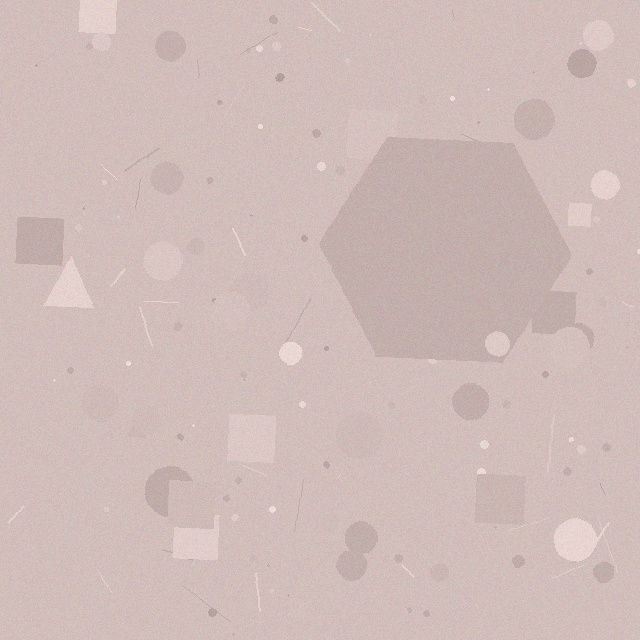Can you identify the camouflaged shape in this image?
The camouflaged shape is a hexagon.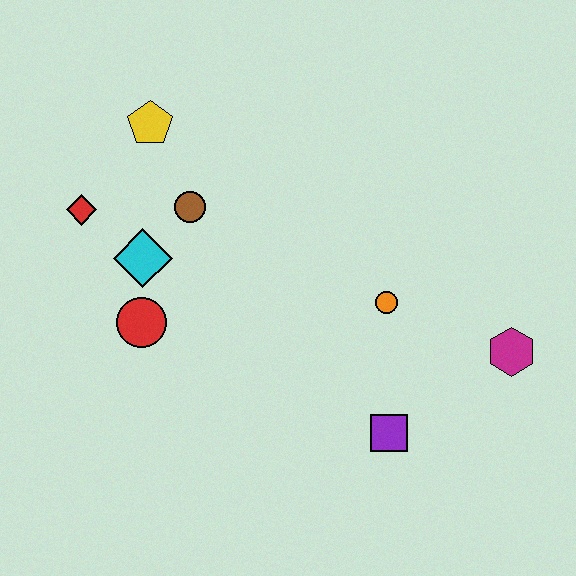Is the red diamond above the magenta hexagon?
Yes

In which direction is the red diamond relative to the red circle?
The red diamond is above the red circle.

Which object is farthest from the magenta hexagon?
The red diamond is farthest from the magenta hexagon.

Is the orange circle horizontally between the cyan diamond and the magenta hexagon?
Yes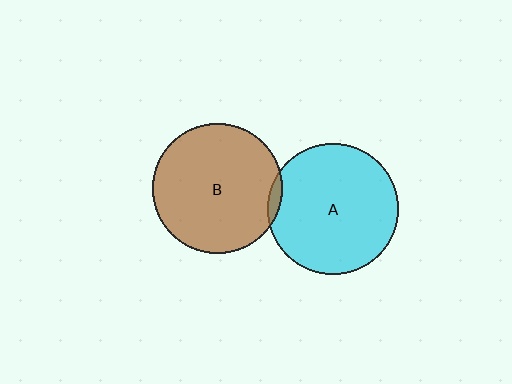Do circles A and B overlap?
Yes.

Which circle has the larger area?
Circle A (cyan).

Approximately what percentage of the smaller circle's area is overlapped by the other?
Approximately 5%.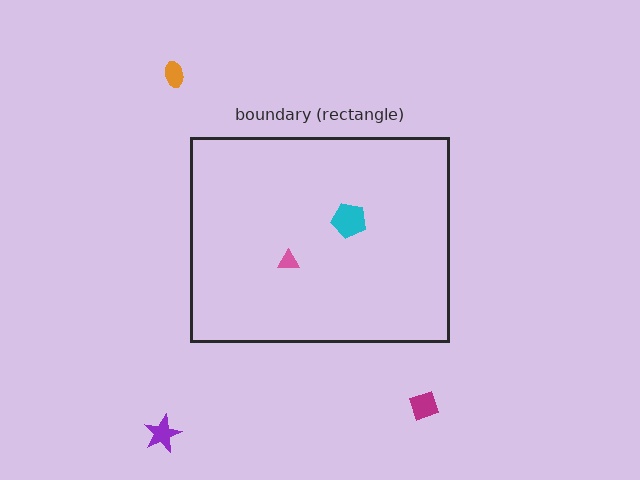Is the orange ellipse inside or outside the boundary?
Outside.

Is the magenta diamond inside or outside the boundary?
Outside.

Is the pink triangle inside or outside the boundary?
Inside.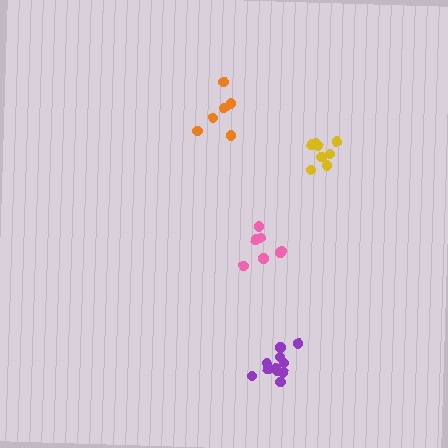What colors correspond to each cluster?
The clusters are colored: purple, pink, yellow, orange.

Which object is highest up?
The orange cluster is topmost.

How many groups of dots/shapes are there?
There are 4 groups.